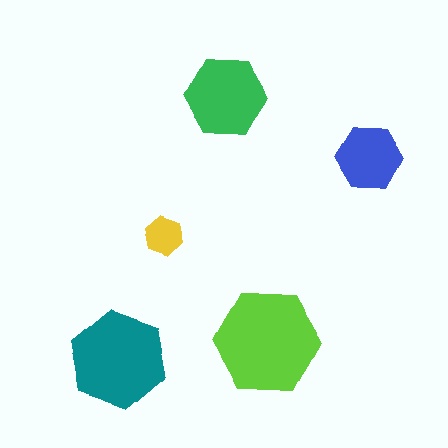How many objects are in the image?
There are 5 objects in the image.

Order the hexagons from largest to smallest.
the lime one, the teal one, the green one, the blue one, the yellow one.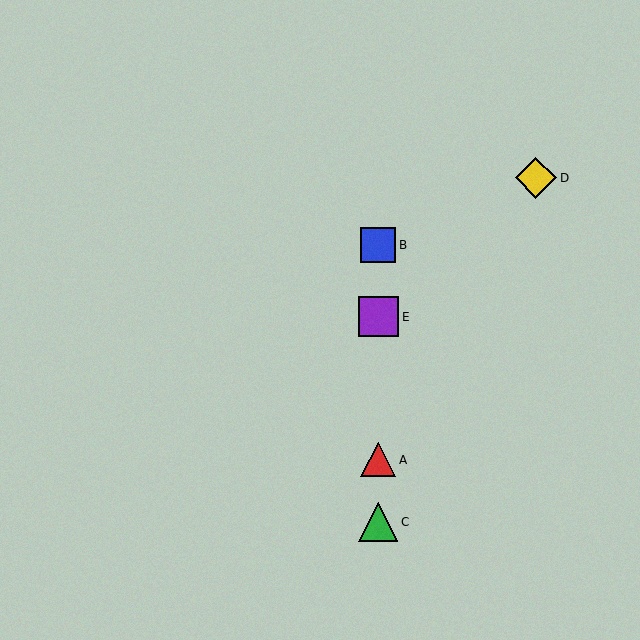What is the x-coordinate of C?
Object C is at x≈378.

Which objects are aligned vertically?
Objects A, B, C, E are aligned vertically.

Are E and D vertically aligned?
No, E is at x≈378 and D is at x≈536.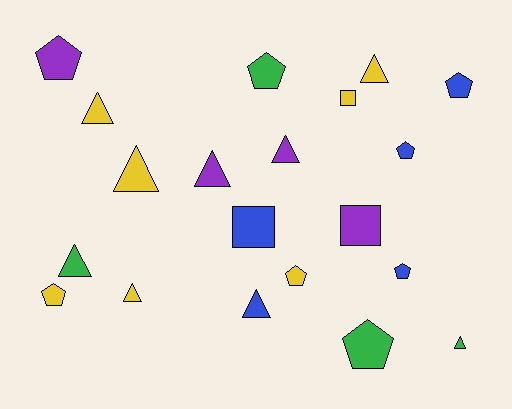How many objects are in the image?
There are 20 objects.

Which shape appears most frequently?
Triangle, with 9 objects.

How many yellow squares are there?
There is 1 yellow square.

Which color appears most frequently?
Yellow, with 7 objects.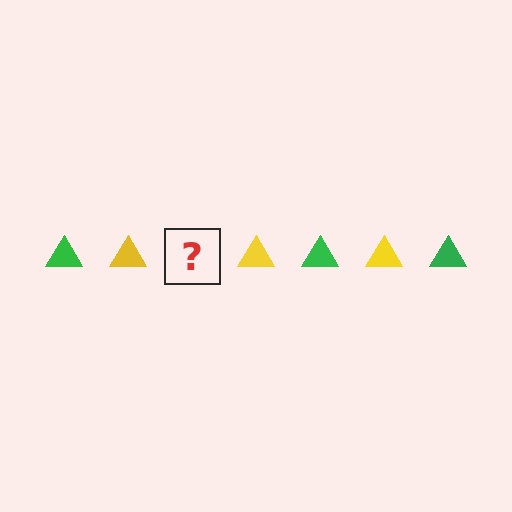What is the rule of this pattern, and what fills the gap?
The rule is that the pattern cycles through green, yellow triangles. The gap should be filled with a green triangle.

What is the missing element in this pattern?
The missing element is a green triangle.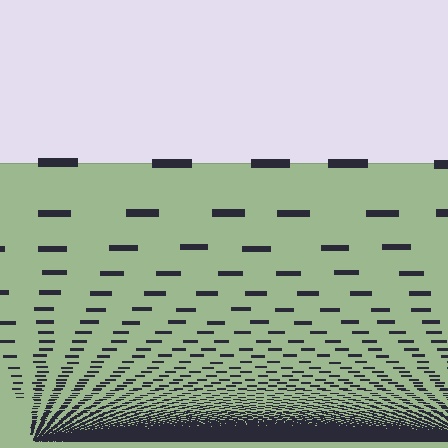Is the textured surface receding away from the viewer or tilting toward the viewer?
The surface appears to tilt toward the viewer. Texture elements get larger and sparser toward the top.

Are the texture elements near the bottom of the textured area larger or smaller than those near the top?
Smaller. The gradient is inverted — elements near the bottom are smaller and denser.